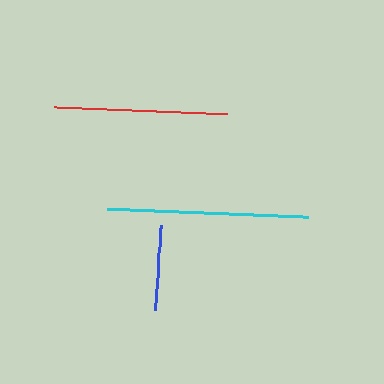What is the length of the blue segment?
The blue segment is approximately 86 pixels long.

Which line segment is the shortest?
The blue line is the shortest at approximately 86 pixels.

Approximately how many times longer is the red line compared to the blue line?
The red line is approximately 2.0 times the length of the blue line.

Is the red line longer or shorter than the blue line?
The red line is longer than the blue line.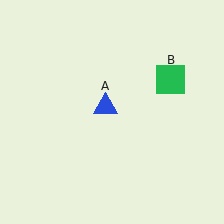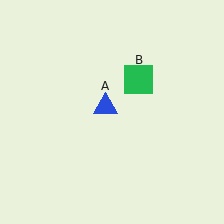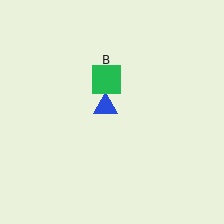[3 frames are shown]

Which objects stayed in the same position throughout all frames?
Blue triangle (object A) remained stationary.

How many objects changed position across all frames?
1 object changed position: green square (object B).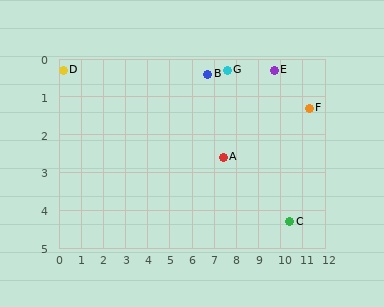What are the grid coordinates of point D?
Point D is at approximately (0.2, 0.3).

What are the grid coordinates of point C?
Point C is at approximately (10.4, 4.3).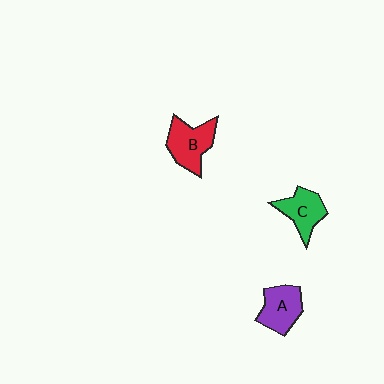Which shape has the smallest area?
Shape C (green).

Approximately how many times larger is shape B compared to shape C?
Approximately 1.2 times.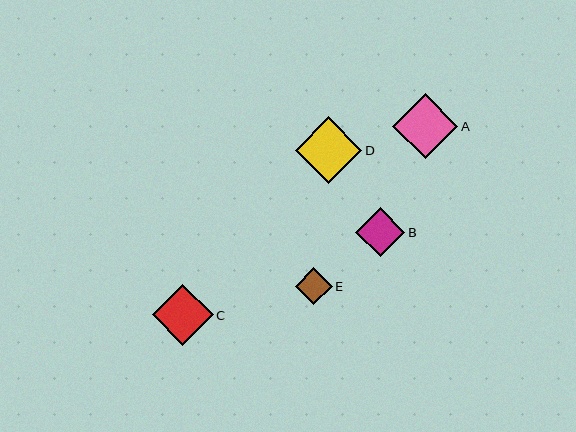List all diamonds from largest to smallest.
From largest to smallest: D, A, C, B, E.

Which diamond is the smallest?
Diamond E is the smallest with a size of approximately 37 pixels.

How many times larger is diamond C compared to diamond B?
Diamond C is approximately 1.2 times the size of diamond B.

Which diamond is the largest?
Diamond D is the largest with a size of approximately 67 pixels.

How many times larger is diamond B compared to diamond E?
Diamond B is approximately 1.3 times the size of diamond E.